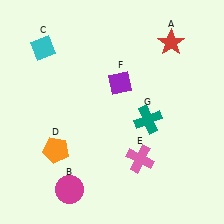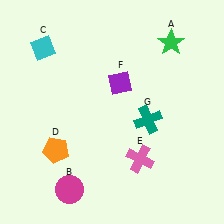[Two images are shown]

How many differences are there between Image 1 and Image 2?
There is 1 difference between the two images.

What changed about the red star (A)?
In Image 1, A is red. In Image 2, it changed to green.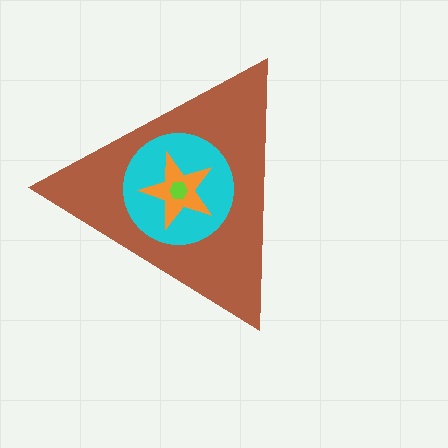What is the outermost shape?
The brown triangle.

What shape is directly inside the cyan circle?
The orange star.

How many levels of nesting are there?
4.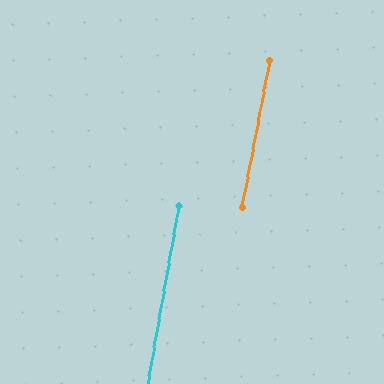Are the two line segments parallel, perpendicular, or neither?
Parallel — their directions differ by only 1.0°.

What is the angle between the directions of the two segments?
Approximately 1 degree.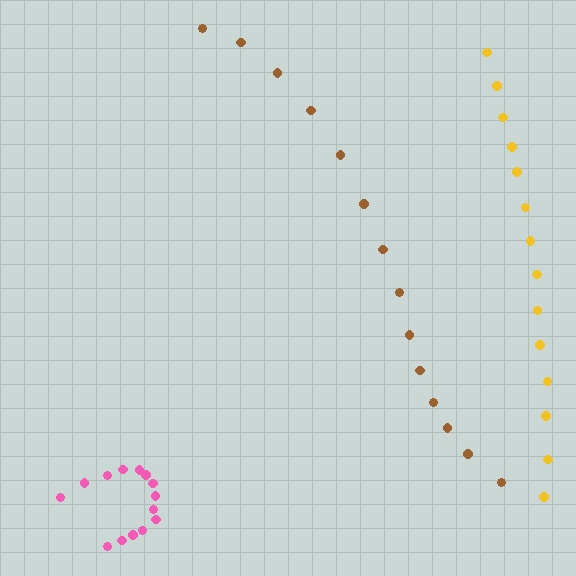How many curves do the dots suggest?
There are 3 distinct paths.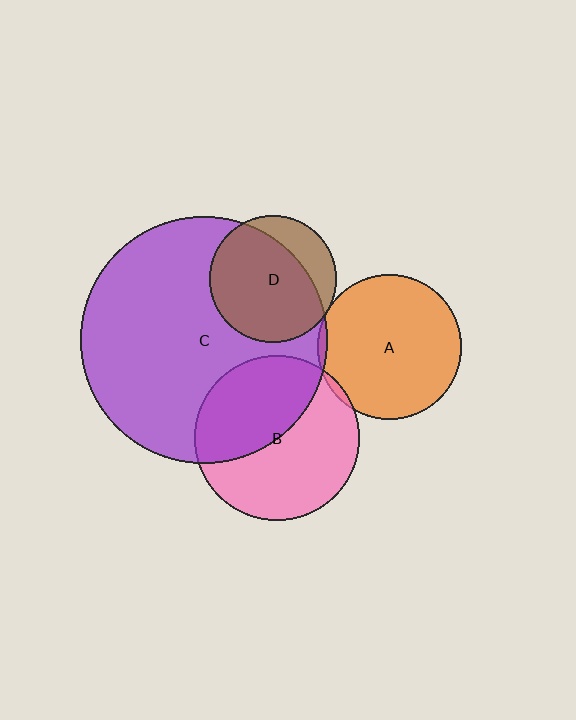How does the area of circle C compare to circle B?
Approximately 2.2 times.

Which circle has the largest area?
Circle C (purple).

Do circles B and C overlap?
Yes.